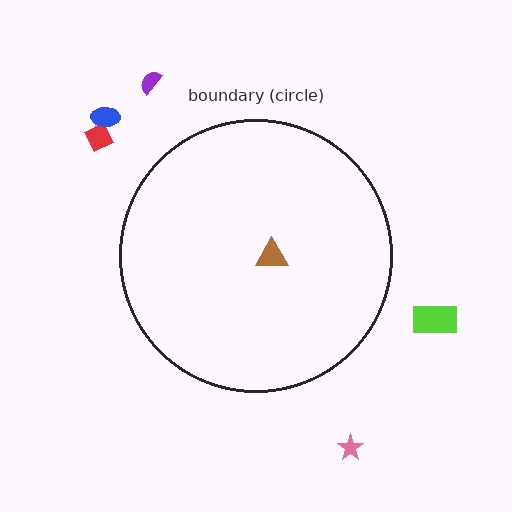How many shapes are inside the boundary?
1 inside, 5 outside.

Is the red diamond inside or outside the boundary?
Outside.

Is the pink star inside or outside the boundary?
Outside.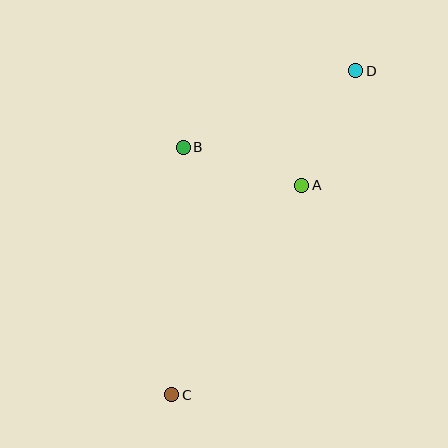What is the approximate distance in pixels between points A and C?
The distance between A and C is approximately 247 pixels.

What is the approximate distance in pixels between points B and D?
The distance between B and D is approximately 188 pixels.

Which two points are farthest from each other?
Points C and D are farthest from each other.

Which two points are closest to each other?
Points A and B are closest to each other.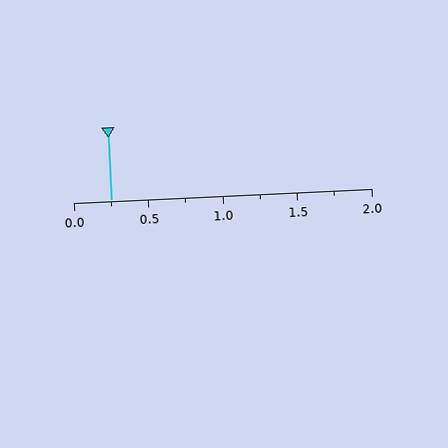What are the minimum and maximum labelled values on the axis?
The axis runs from 0.0 to 2.0.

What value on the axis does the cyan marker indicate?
The marker indicates approximately 0.25.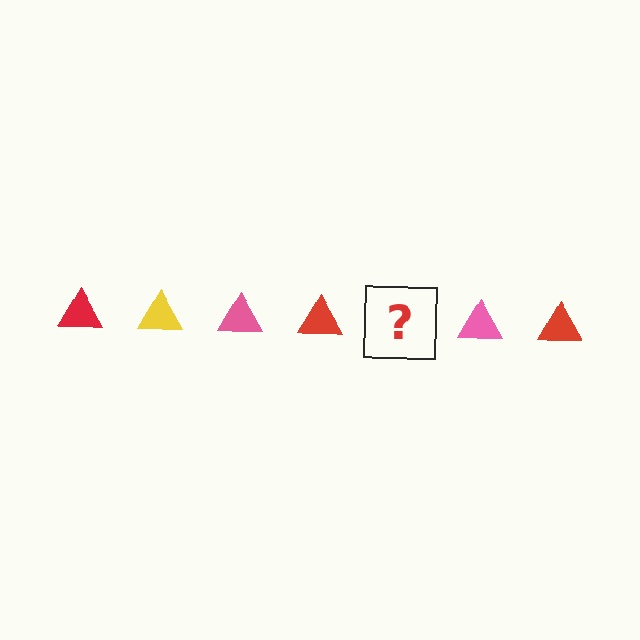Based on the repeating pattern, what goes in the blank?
The blank should be a yellow triangle.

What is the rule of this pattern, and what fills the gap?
The rule is that the pattern cycles through red, yellow, pink triangles. The gap should be filled with a yellow triangle.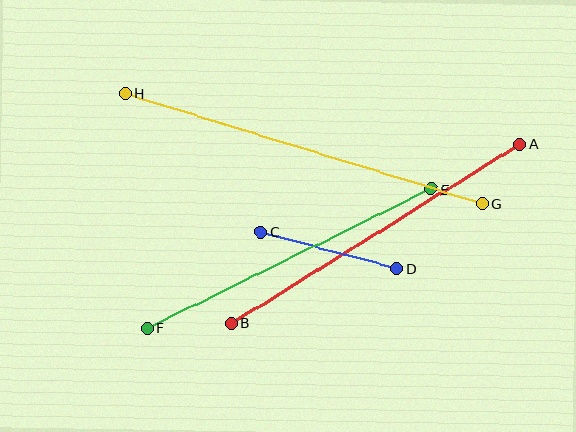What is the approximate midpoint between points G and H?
The midpoint is at approximately (304, 149) pixels.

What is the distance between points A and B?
The distance is approximately 340 pixels.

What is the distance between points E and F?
The distance is approximately 316 pixels.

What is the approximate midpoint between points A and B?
The midpoint is at approximately (376, 234) pixels.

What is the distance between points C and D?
The distance is approximately 141 pixels.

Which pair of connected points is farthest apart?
Points G and H are farthest apart.